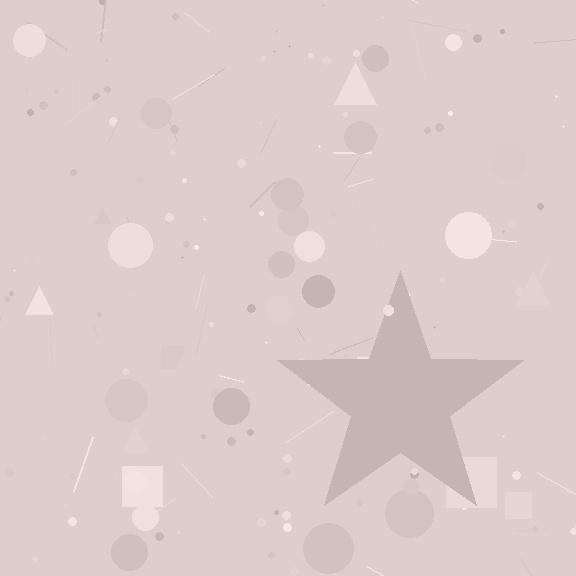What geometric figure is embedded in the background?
A star is embedded in the background.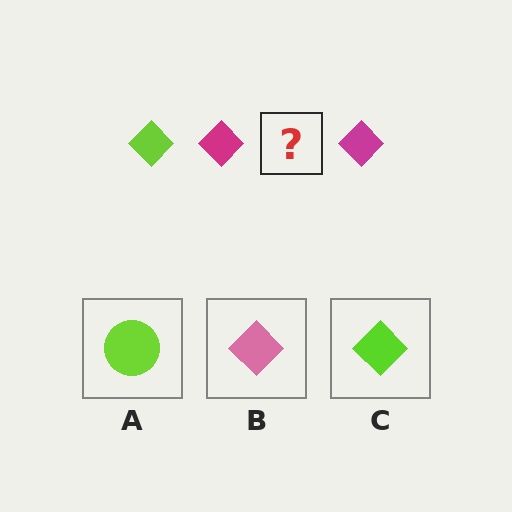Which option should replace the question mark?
Option C.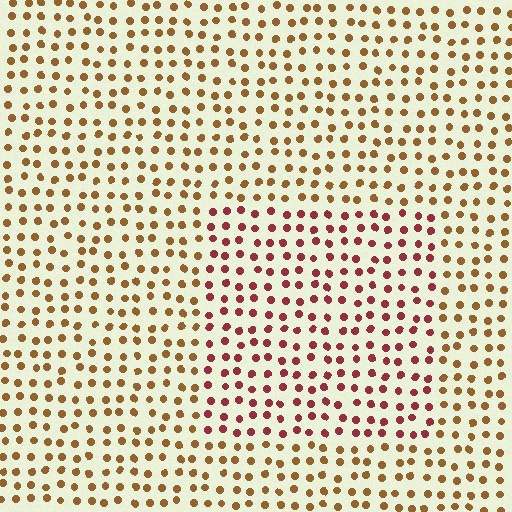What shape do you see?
I see a rectangle.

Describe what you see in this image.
The image is filled with small brown elements in a uniform arrangement. A rectangle-shaped region is visible where the elements are tinted to a slightly different hue, forming a subtle color boundary.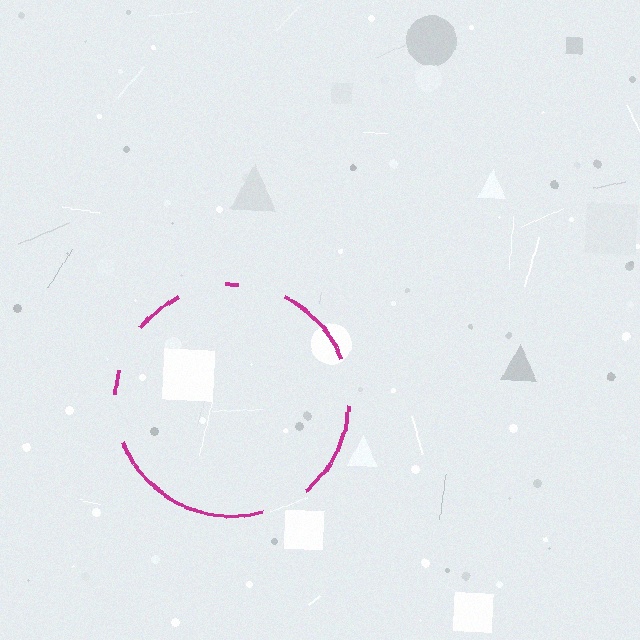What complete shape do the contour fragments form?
The contour fragments form a circle.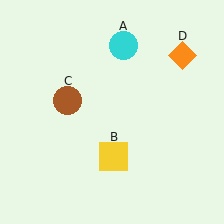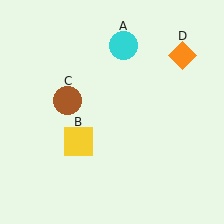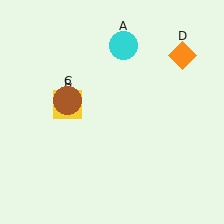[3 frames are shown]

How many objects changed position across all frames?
1 object changed position: yellow square (object B).